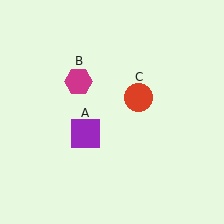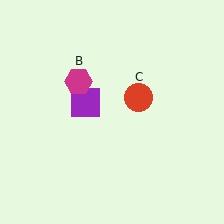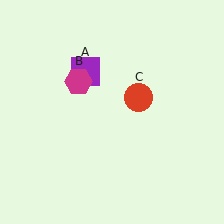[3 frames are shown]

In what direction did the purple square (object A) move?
The purple square (object A) moved up.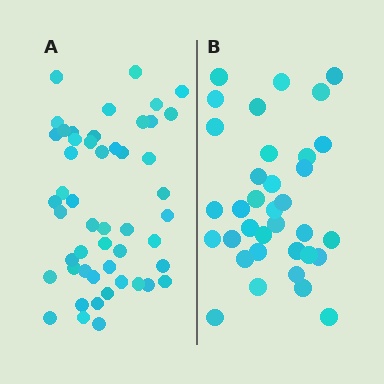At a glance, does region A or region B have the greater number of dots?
Region A (the left region) has more dots.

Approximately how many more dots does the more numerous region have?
Region A has approximately 15 more dots than region B.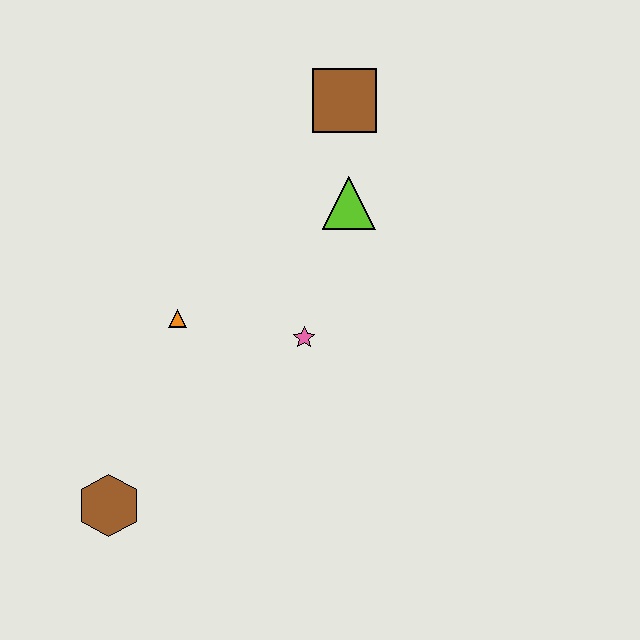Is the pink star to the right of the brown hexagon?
Yes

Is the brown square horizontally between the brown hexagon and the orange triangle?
No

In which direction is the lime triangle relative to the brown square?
The lime triangle is below the brown square.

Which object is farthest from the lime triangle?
The brown hexagon is farthest from the lime triangle.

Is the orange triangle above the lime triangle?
No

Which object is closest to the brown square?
The lime triangle is closest to the brown square.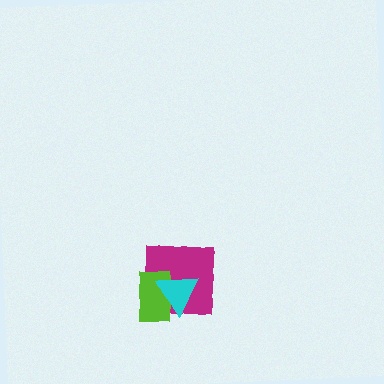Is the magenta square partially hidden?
Yes, it is partially covered by another shape.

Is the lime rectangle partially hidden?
Yes, it is partially covered by another shape.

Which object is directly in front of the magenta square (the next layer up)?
The lime rectangle is directly in front of the magenta square.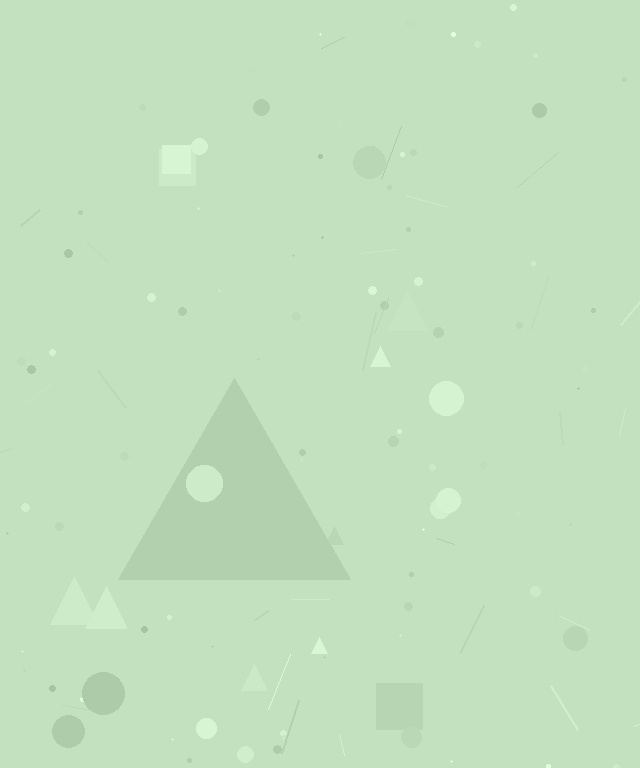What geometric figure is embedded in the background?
A triangle is embedded in the background.